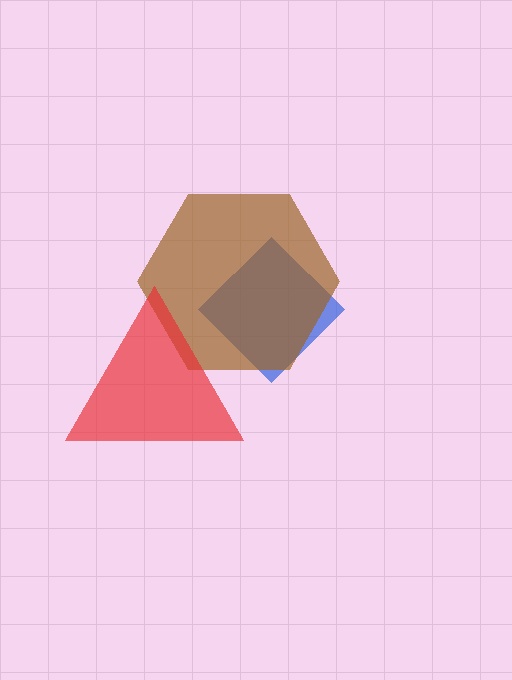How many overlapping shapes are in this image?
There are 3 overlapping shapes in the image.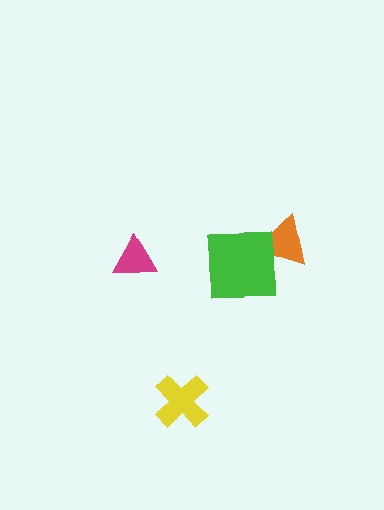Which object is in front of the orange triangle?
The green square is in front of the orange triangle.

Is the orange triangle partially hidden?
Yes, it is partially covered by another shape.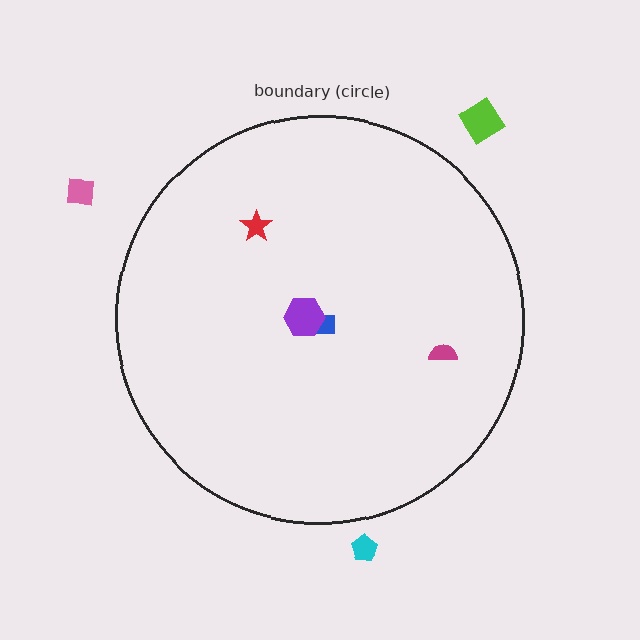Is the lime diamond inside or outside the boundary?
Outside.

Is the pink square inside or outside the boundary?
Outside.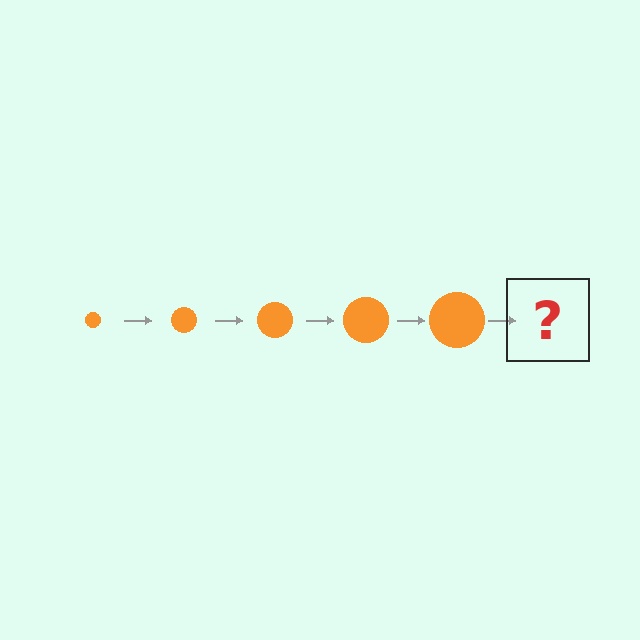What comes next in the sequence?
The next element should be an orange circle, larger than the previous one.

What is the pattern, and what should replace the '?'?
The pattern is that the circle gets progressively larger each step. The '?' should be an orange circle, larger than the previous one.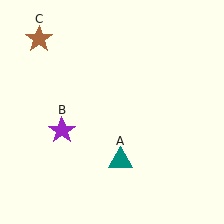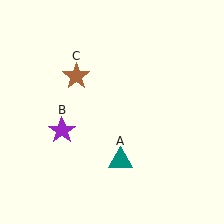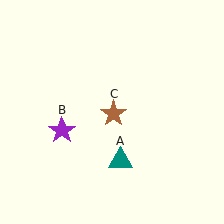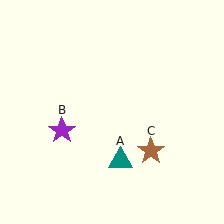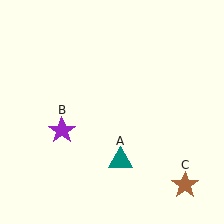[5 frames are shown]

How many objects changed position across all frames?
1 object changed position: brown star (object C).